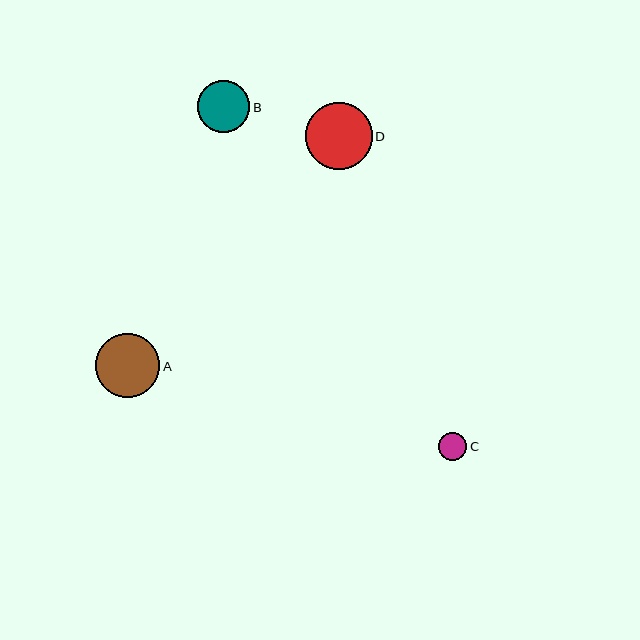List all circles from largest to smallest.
From largest to smallest: D, A, B, C.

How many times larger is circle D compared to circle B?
Circle D is approximately 1.3 times the size of circle B.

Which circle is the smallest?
Circle C is the smallest with a size of approximately 28 pixels.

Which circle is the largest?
Circle D is the largest with a size of approximately 67 pixels.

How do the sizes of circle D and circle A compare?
Circle D and circle A are approximately the same size.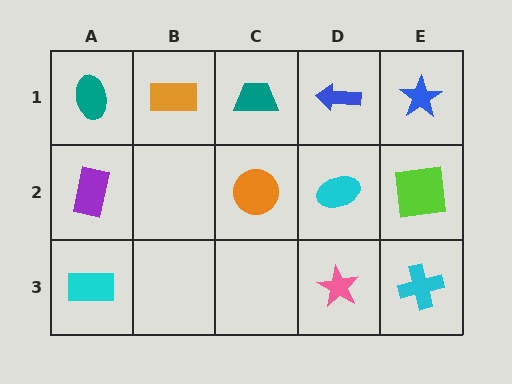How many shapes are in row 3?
3 shapes.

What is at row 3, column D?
A pink star.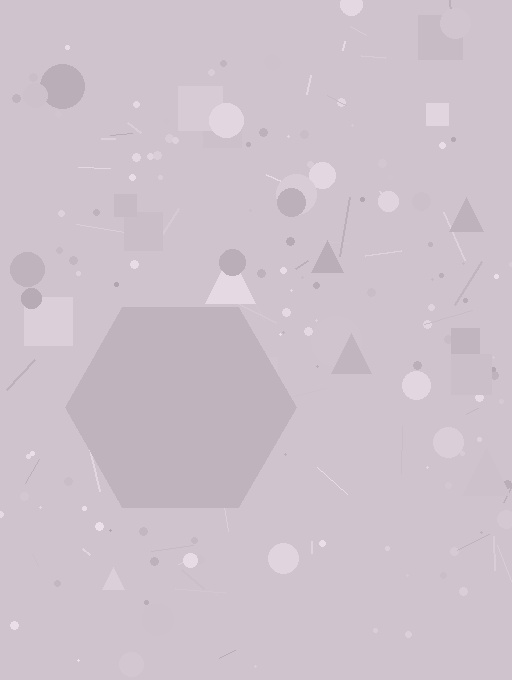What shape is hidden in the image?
A hexagon is hidden in the image.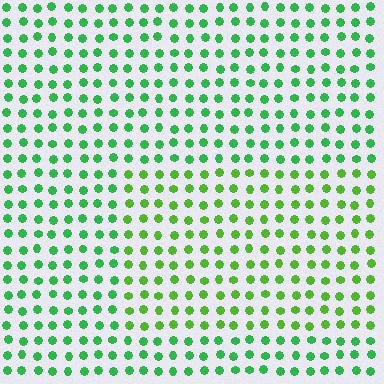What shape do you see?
I see a rectangle.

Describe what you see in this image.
The image is filled with small green elements in a uniform arrangement. A rectangle-shaped region is visible where the elements are tinted to a slightly different hue, forming a subtle color boundary.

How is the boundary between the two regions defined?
The boundary is defined purely by a slight shift in hue (about 28 degrees). Spacing, size, and orientation are identical on both sides.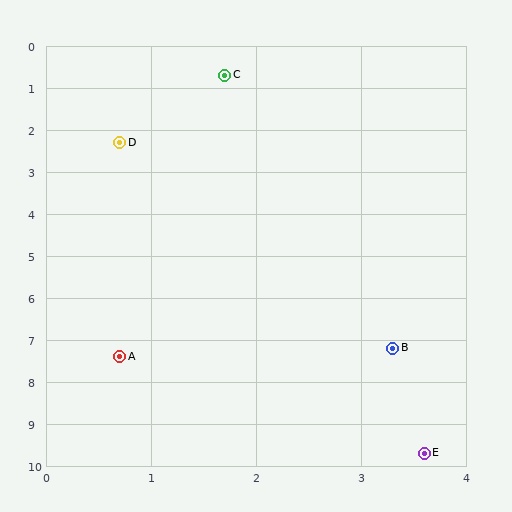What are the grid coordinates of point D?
Point D is at approximately (0.7, 2.3).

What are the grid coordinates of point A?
Point A is at approximately (0.7, 7.4).